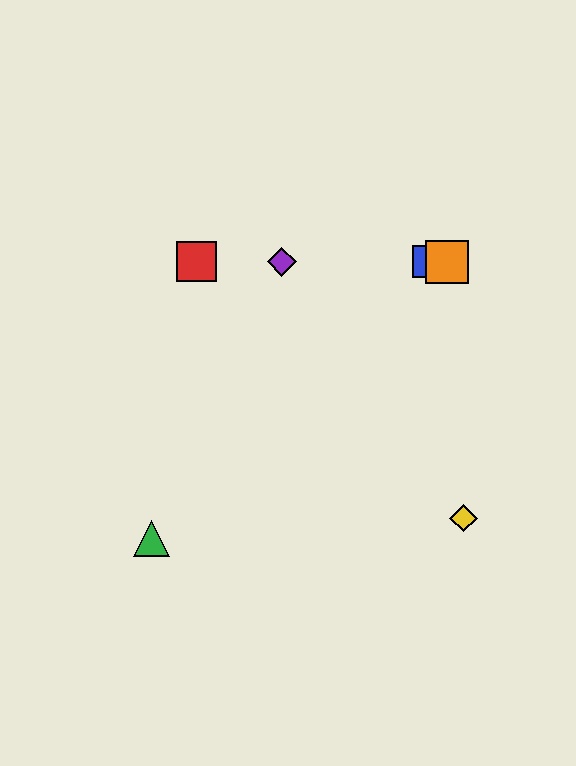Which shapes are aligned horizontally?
The red square, the blue square, the purple diamond, the orange square are aligned horizontally.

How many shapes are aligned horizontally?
4 shapes (the red square, the blue square, the purple diamond, the orange square) are aligned horizontally.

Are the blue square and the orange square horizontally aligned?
Yes, both are at y≈262.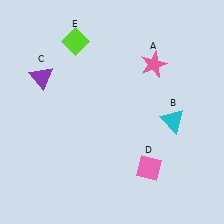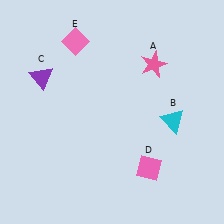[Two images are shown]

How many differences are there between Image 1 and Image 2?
There is 1 difference between the two images.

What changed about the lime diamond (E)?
In Image 1, E is lime. In Image 2, it changed to pink.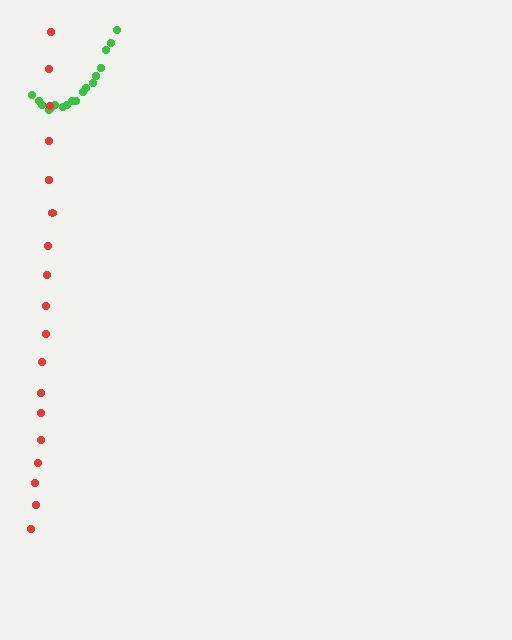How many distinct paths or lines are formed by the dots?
There are 2 distinct paths.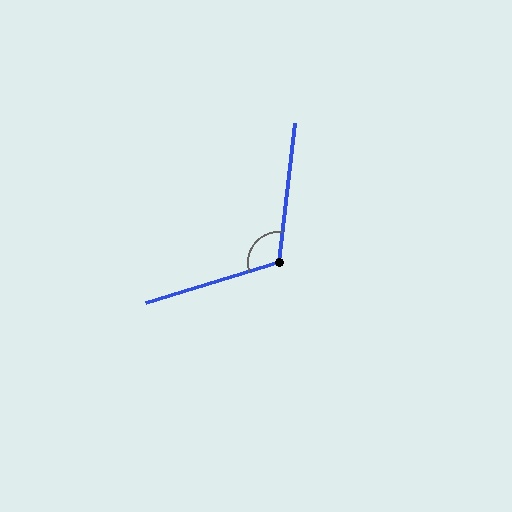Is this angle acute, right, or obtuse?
It is obtuse.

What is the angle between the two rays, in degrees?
Approximately 114 degrees.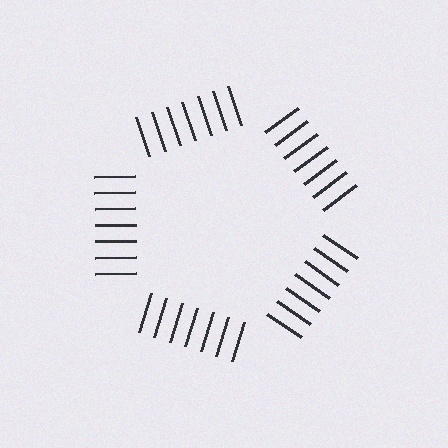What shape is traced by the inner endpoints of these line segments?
An illusory pentagon — the line segments terminate on its edges but no continuous stroke is drawn.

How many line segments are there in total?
35 — 7 along each of the 5 edges.